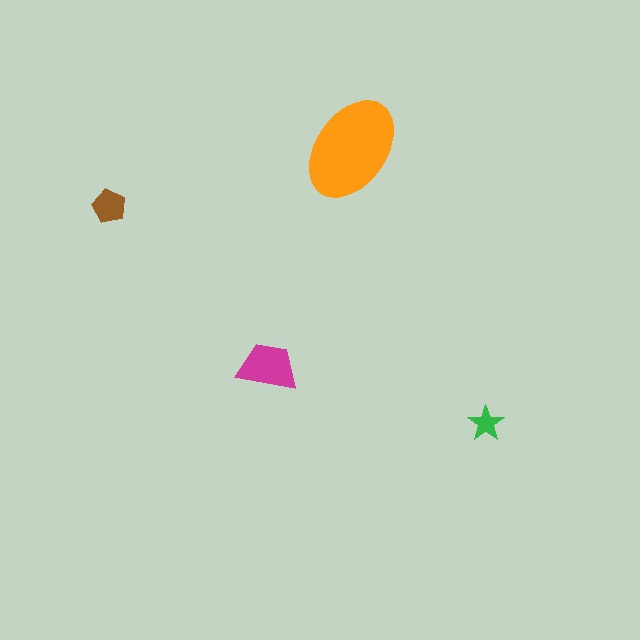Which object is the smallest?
The green star.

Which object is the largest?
The orange ellipse.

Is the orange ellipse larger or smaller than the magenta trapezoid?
Larger.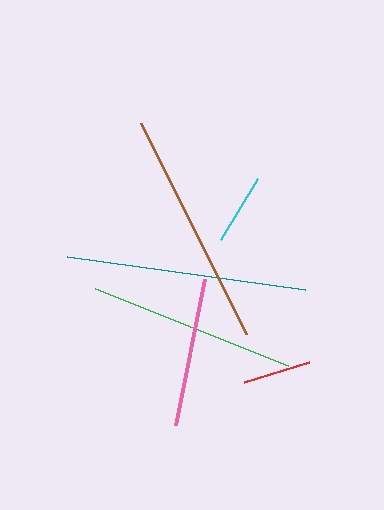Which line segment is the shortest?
The red line is the shortest at approximately 68 pixels.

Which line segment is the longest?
The teal line is the longest at approximately 240 pixels.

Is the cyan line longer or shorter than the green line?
The green line is longer than the cyan line.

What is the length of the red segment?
The red segment is approximately 68 pixels long.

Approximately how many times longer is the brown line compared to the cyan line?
The brown line is approximately 3.3 times the length of the cyan line.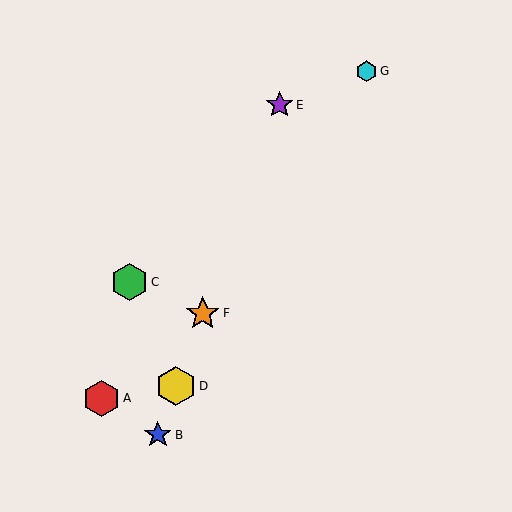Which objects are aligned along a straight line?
Objects B, D, E, F are aligned along a straight line.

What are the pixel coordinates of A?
Object A is at (102, 398).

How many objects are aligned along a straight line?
4 objects (B, D, E, F) are aligned along a straight line.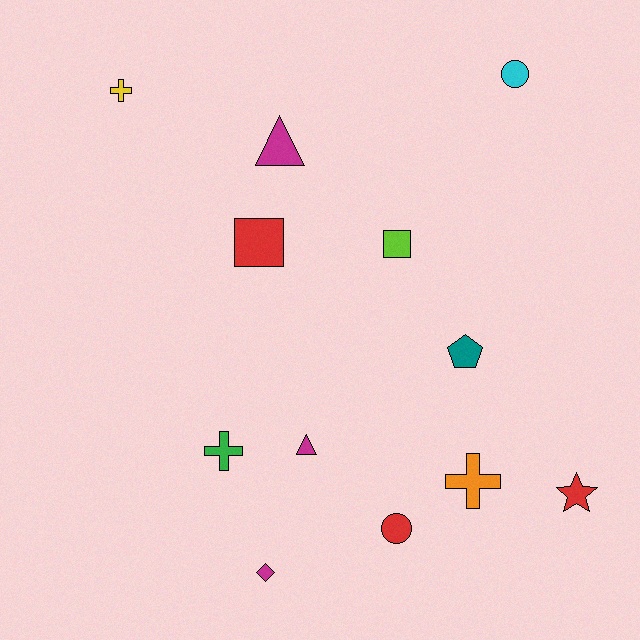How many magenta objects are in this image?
There are 3 magenta objects.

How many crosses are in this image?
There are 3 crosses.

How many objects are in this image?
There are 12 objects.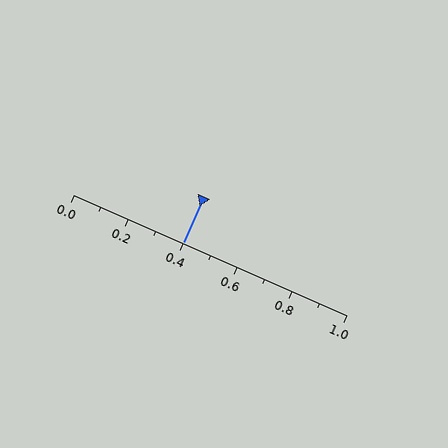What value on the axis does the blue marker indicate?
The marker indicates approximately 0.4.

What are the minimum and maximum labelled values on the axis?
The axis runs from 0.0 to 1.0.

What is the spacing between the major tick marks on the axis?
The major ticks are spaced 0.2 apart.